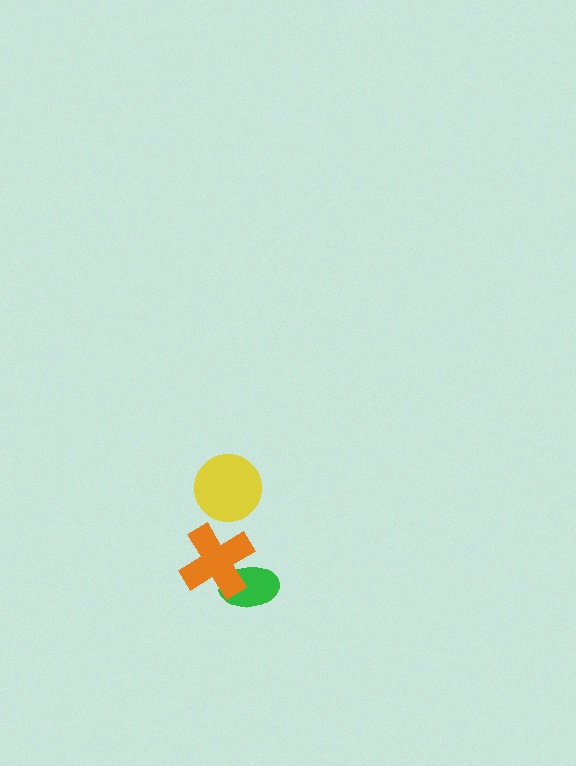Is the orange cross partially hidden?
No, no other shape covers it.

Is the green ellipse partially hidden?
Yes, it is partially covered by another shape.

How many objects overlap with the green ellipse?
1 object overlaps with the green ellipse.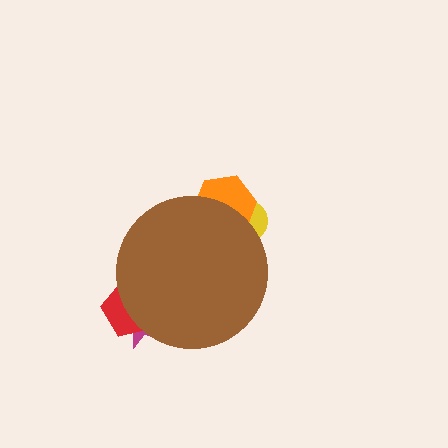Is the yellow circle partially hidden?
Yes, the yellow circle is partially hidden behind the brown circle.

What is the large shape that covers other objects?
A brown circle.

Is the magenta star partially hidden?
Yes, the magenta star is partially hidden behind the brown circle.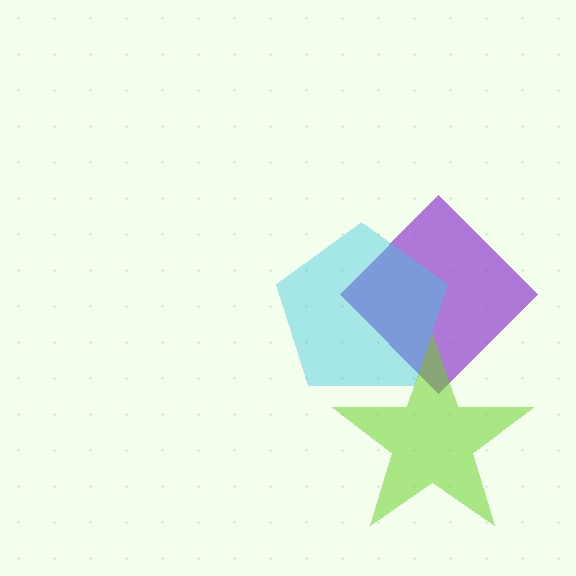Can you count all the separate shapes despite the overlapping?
Yes, there are 3 separate shapes.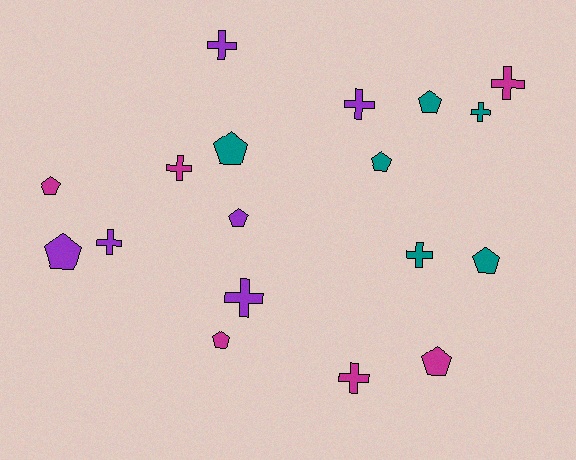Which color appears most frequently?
Teal, with 6 objects.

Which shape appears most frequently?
Cross, with 9 objects.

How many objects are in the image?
There are 18 objects.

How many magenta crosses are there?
There are 3 magenta crosses.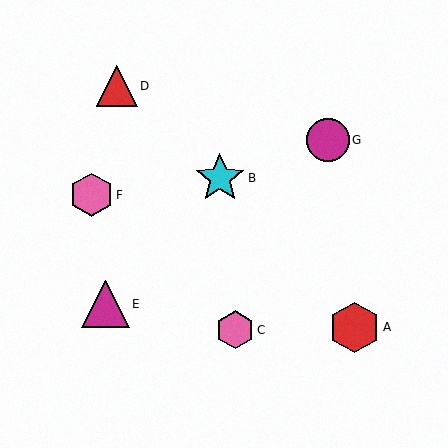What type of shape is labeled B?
Shape B is a cyan star.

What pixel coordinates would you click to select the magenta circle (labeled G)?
Click at (328, 140) to select the magenta circle G.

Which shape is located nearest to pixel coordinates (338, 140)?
The magenta circle (labeled G) at (328, 140) is nearest to that location.